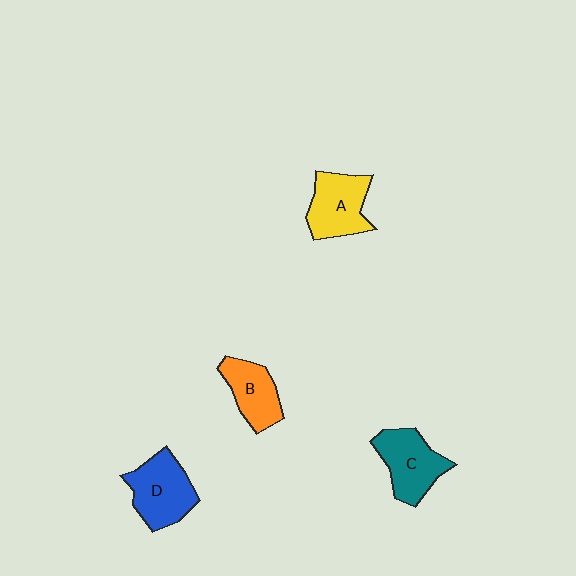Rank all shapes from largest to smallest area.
From largest to smallest: D (blue), C (teal), A (yellow), B (orange).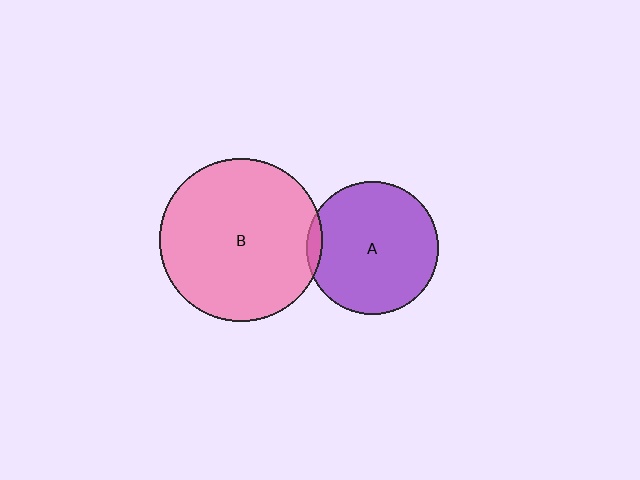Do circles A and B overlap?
Yes.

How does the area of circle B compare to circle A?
Approximately 1.5 times.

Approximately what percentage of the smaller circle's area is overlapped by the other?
Approximately 5%.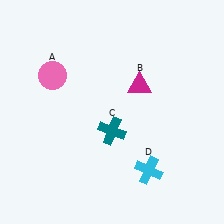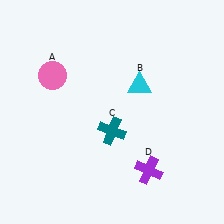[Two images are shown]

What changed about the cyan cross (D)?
In Image 1, D is cyan. In Image 2, it changed to purple.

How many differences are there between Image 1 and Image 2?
There are 2 differences between the two images.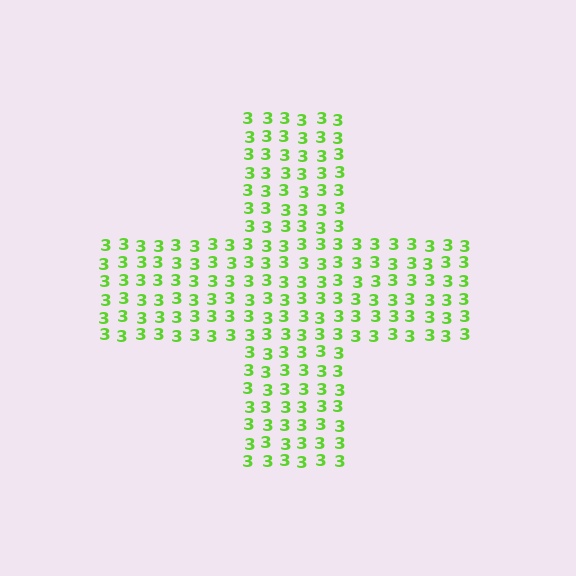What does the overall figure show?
The overall figure shows a cross.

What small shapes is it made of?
It is made of small digit 3's.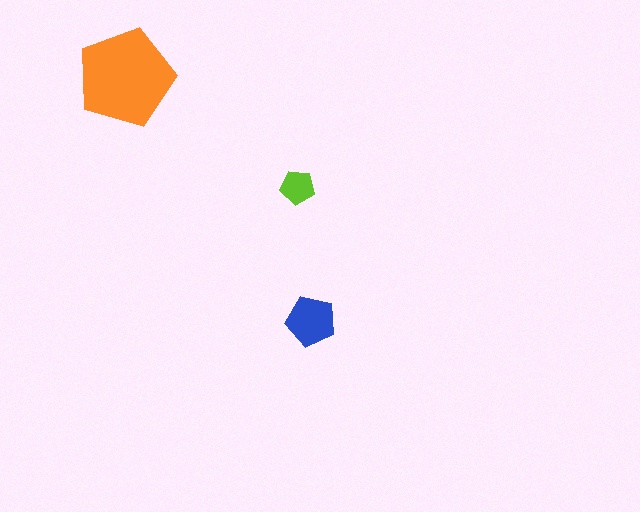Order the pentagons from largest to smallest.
the orange one, the blue one, the lime one.